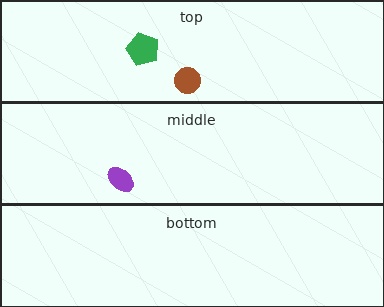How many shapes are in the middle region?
1.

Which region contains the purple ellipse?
The middle region.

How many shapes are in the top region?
2.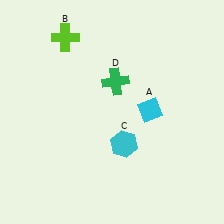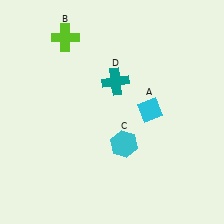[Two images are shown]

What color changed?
The cross (D) changed from green in Image 1 to teal in Image 2.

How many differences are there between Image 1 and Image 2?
There is 1 difference between the two images.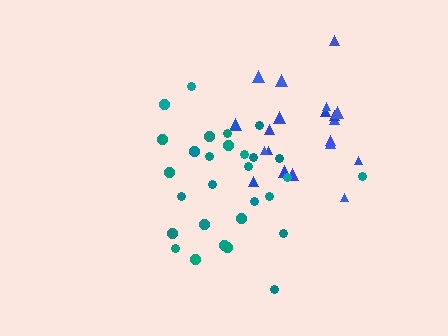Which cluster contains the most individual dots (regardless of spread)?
Teal (29).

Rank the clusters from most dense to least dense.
teal, blue.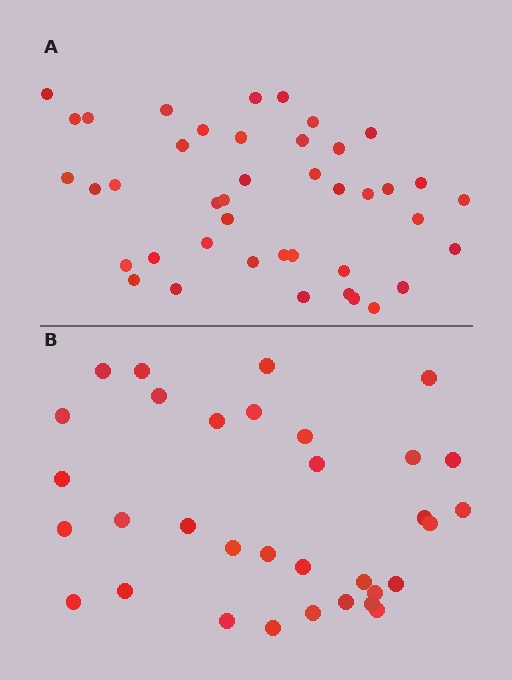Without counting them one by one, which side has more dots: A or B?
Region A (the top region) has more dots.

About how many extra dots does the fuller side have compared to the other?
Region A has roughly 8 or so more dots than region B.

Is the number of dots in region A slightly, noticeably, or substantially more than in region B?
Region A has noticeably more, but not dramatically so. The ratio is roughly 1.3 to 1.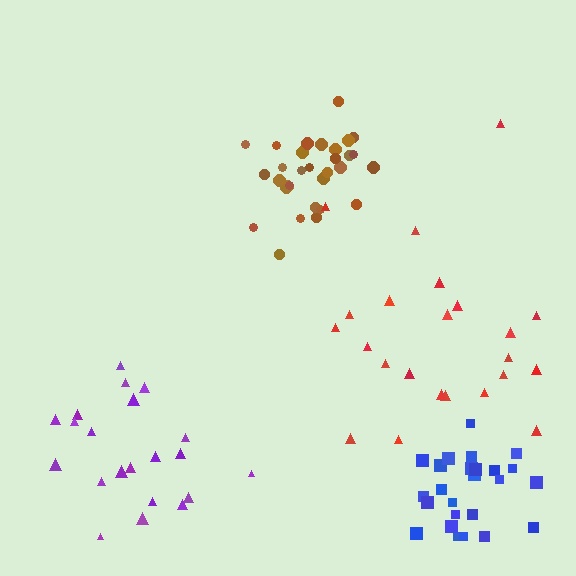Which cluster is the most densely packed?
Brown.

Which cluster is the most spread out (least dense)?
Red.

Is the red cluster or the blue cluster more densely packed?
Blue.